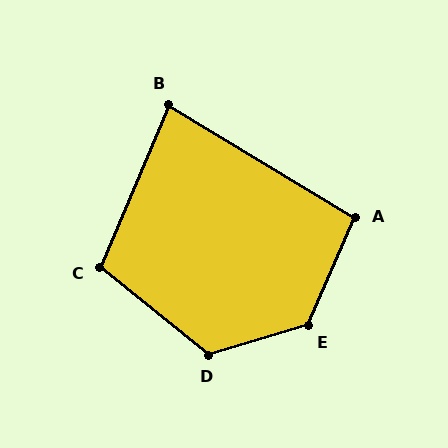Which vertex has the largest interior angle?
E, at approximately 130 degrees.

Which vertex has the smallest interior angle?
B, at approximately 82 degrees.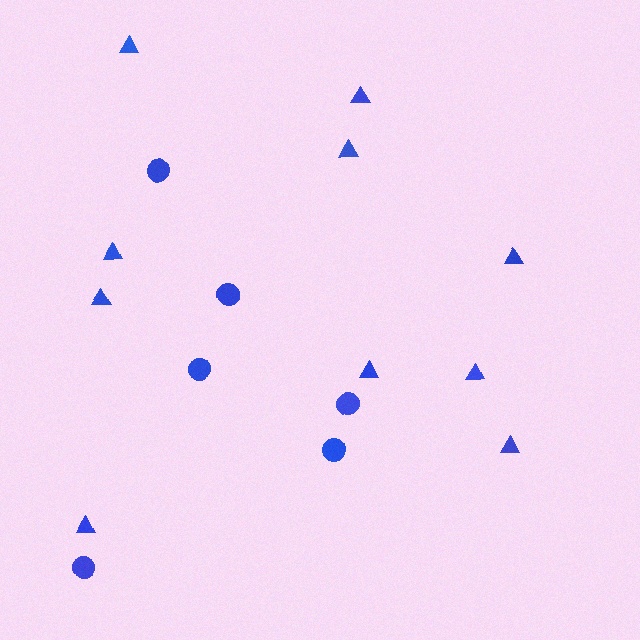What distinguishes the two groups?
There are 2 groups: one group of triangles (10) and one group of circles (6).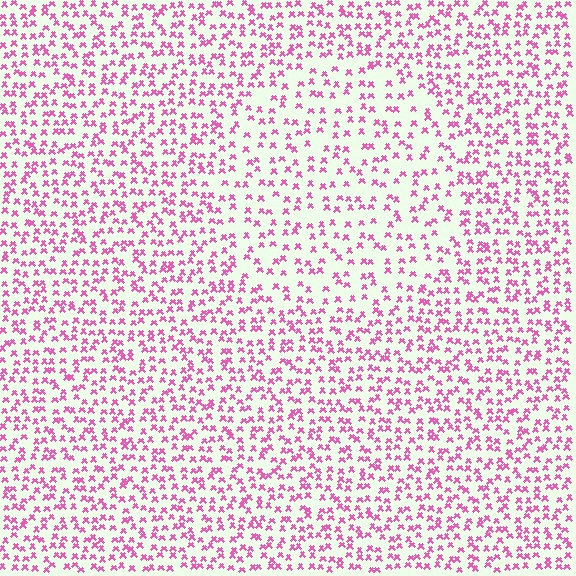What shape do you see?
I see a circle.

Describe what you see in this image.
The image contains small pink elements arranged at two different densities. A circle-shaped region is visible where the elements are less densely packed than the surrounding area.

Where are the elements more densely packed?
The elements are more densely packed outside the circle boundary.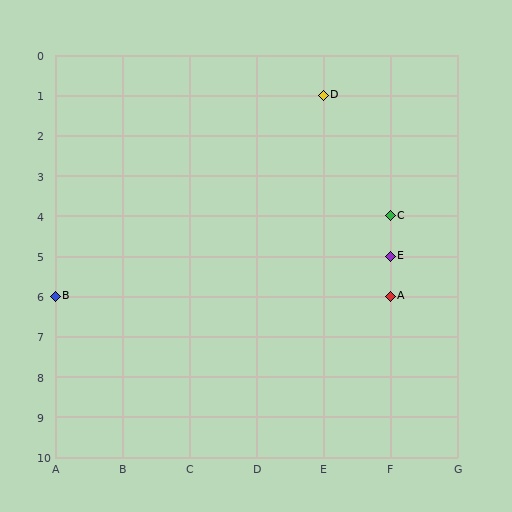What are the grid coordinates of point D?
Point D is at grid coordinates (E, 1).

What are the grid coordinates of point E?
Point E is at grid coordinates (F, 5).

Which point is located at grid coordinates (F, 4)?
Point C is at (F, 4).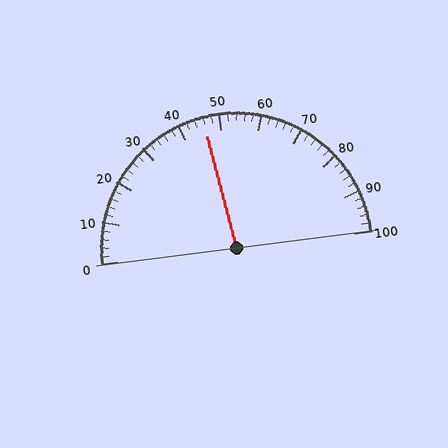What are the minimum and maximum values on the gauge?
The gauge ranges from 0 to 100.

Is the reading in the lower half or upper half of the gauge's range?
The reading is in the lower half of the range (0 to 100).